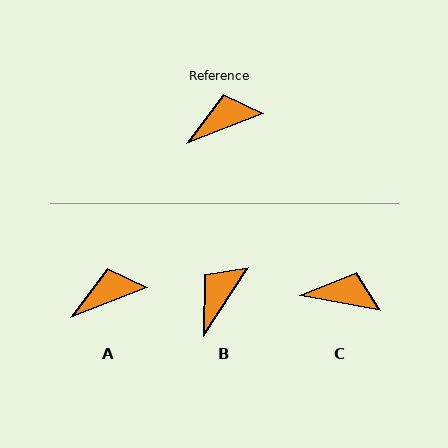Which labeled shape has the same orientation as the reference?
A.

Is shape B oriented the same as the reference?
No, it is off by about 36 degrees.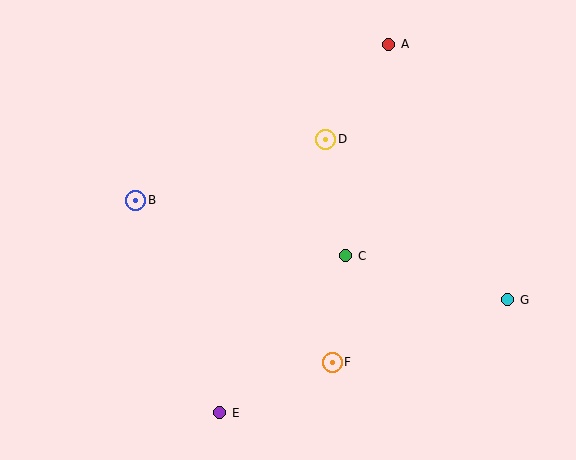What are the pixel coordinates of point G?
Point G is at (508, 300).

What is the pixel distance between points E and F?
The distance between E and F is 123 pixels.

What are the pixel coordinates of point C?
Point C is at (346, 256).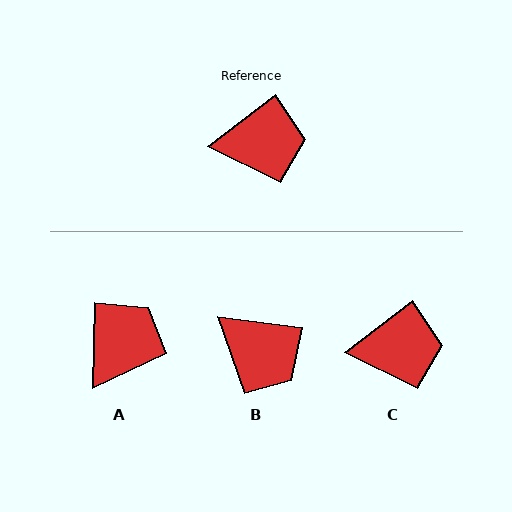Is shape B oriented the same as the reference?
No, it is off by about 45 degrees.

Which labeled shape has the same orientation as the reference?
C.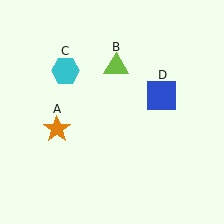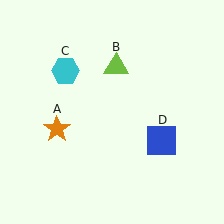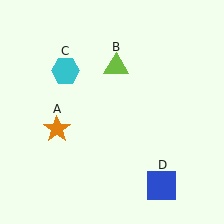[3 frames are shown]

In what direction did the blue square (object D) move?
The blue square (object D) moved down.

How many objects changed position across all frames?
1 object changed position: blue square (object D).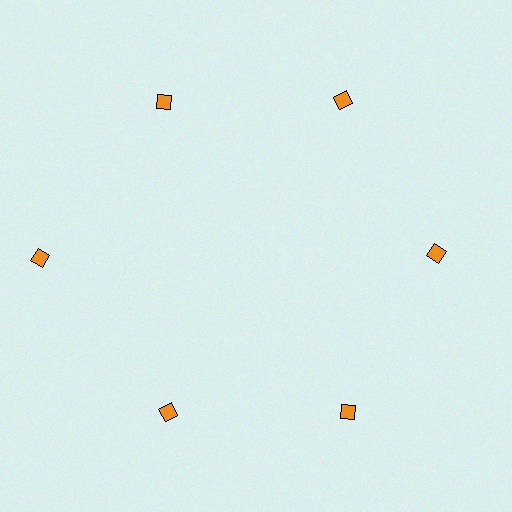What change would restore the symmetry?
The symmetry would be restored by moving it inward, back onto the ring so that all 6 diamonds sit at equal angles and equal distance from the center.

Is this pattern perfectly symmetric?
No. The 6 orange diamonds are arranged in a ring, but one element near the 9 o'clock position is pushed outward from the center, breaking the 6-fold rotational symmetry.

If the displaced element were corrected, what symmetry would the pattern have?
It would have 6-fold rotational symmetry — the pattern would map onto itself every 60 degrees.